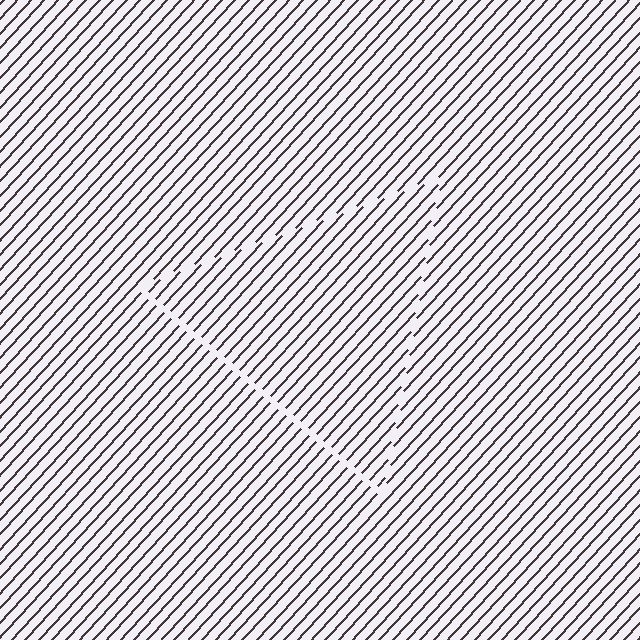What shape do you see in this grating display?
An illusory triangle. The interior of the shape contains the same grating, shifted by half a period — the contour is defined by the phase discontinuity where line-ends from the inner and outer gratings abut.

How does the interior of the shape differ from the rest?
The interior of the shape contains the same grating, shifted by half a period — the contour is defined by the phase discontinuity where line-ends from the inner and outer gratings abut.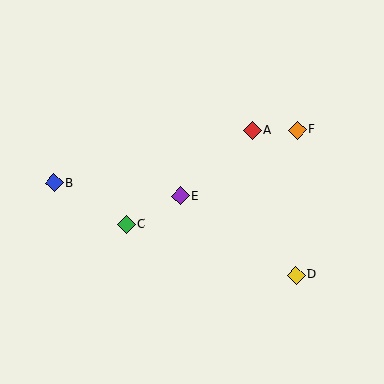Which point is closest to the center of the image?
Point E at (180, 196) is closest to the center.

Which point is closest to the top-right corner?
Point F is closest to the top-right corner.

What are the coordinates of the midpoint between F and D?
The midpoint between F and D is at (297, 203).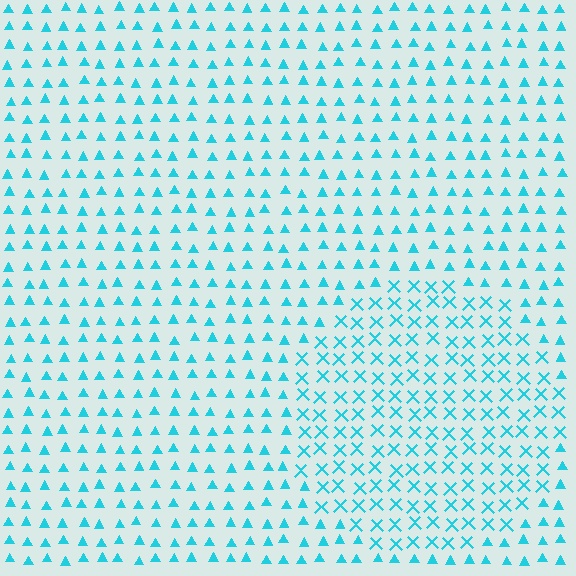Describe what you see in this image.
The image is filled with small cyan elements arranged in a uniform grid. A circle-shaped region contains X marks, while the surrounding area contains triangles. The boundary is defined purely by the change in element shape.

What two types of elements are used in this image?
The image uses X marks inside the circle region and triangles outside it.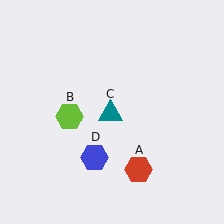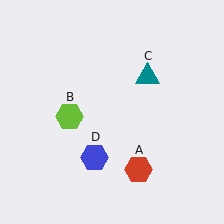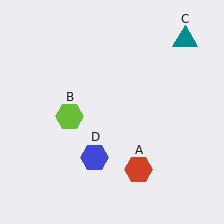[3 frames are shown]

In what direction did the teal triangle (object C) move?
The teal triangle (object C) moved up and to the right.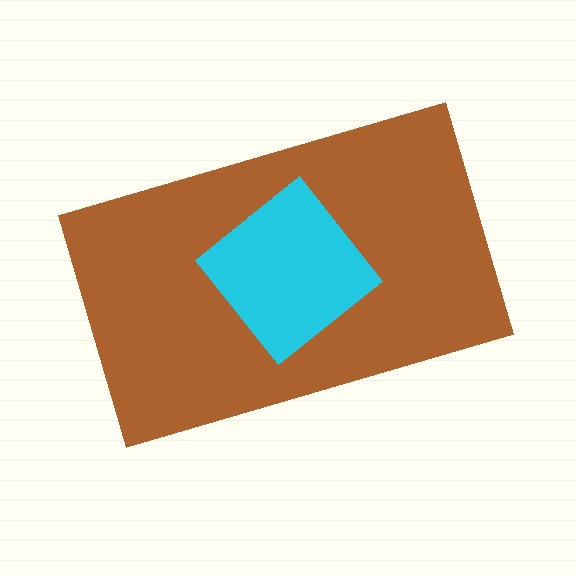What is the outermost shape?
The brown rectangle.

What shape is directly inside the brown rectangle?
The cyan diamond.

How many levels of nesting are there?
2.